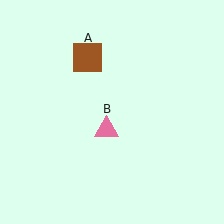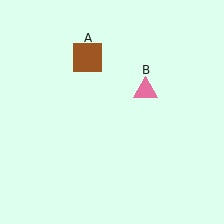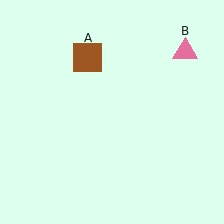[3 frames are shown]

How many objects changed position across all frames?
1 object changed position: pink triangle (object B).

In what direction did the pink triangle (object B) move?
The pink triangle (object B) moved up and to the right.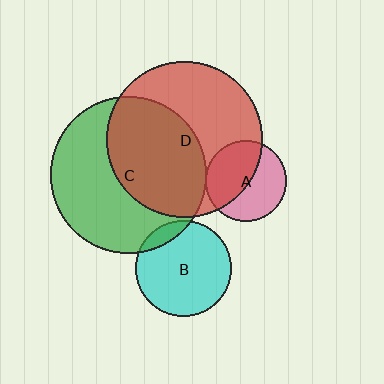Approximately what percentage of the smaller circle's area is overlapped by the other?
Approximately 5%.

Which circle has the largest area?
Circle C (green).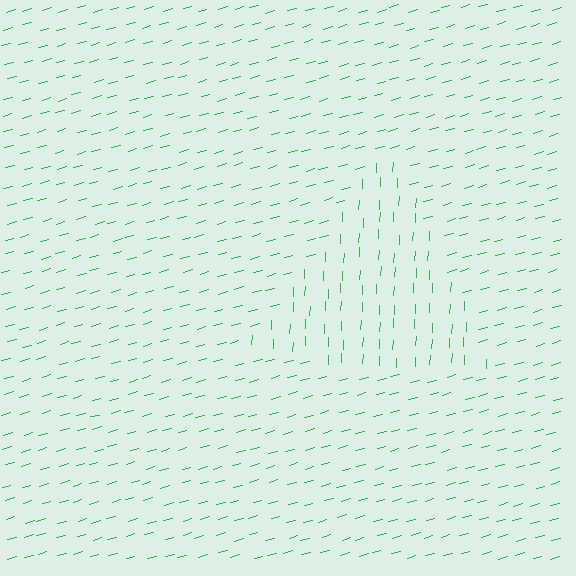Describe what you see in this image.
The image is filled with small green line segments. A triangle region in the image has lines oriented differently from the surrounding lines, creating a visible texture boundary.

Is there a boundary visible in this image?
Yes, there is a texture boundary formed by a change in line orientation.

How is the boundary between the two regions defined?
The boundary is defined purely by a change in line orientation (approximately 72 degrees difference). All lines are the same color and thickness.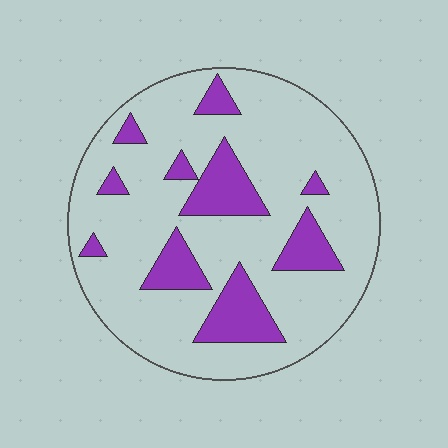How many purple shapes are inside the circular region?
10.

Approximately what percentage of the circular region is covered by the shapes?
Approximately 20%.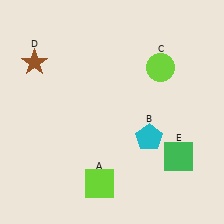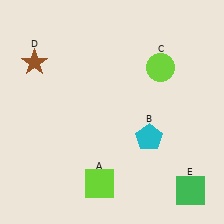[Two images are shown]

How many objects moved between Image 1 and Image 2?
1 object moved between the two images.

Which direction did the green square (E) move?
The green square (E) moved down.